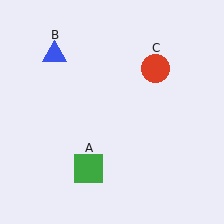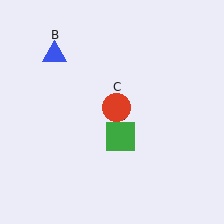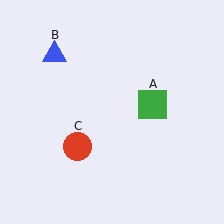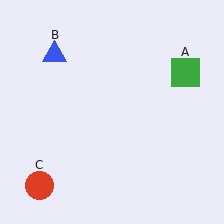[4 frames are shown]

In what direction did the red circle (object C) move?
The red circle (object C) moved down and to the left.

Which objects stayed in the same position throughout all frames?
Blue triangle (object B) remained stationary.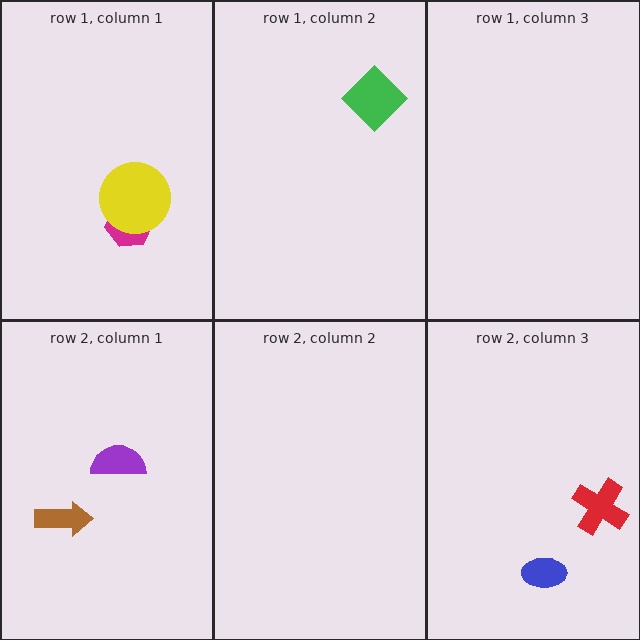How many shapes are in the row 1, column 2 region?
1.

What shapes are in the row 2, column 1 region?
The brown arrow, the purple semicircle.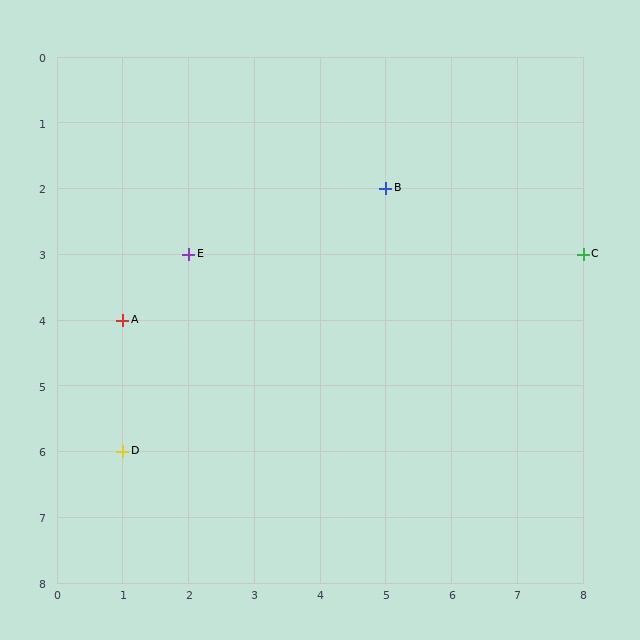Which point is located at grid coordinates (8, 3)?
Point C is at (8, 3).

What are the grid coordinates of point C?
Point C is at grid coordinates (8, 3).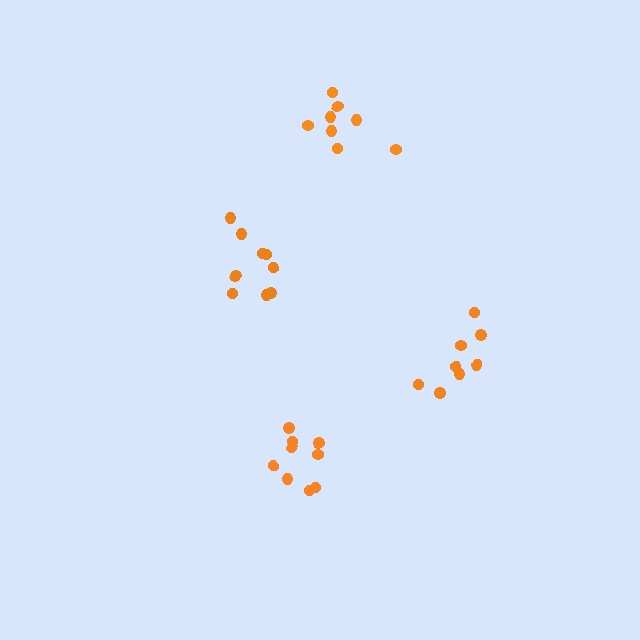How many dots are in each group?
Group 1: 8 dots, Group 2: 9 dots, Group 3: 9 dots, Group 4: 8 dots (34 total).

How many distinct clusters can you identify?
There are 4 distinct clusters.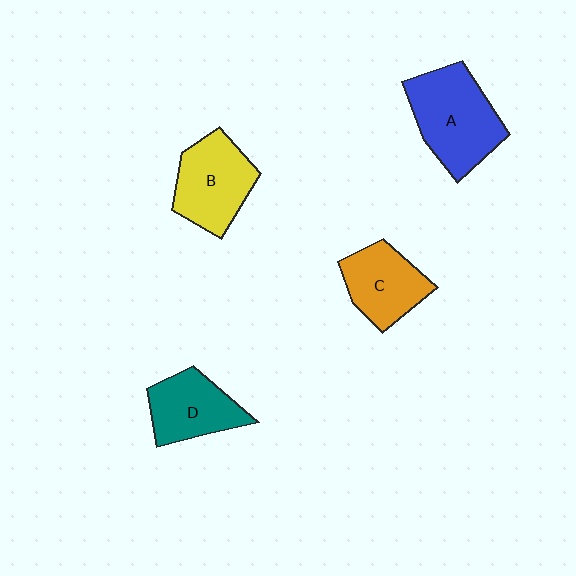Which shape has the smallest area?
Shape D (teal).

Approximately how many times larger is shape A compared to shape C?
Approximately 1.4 times.